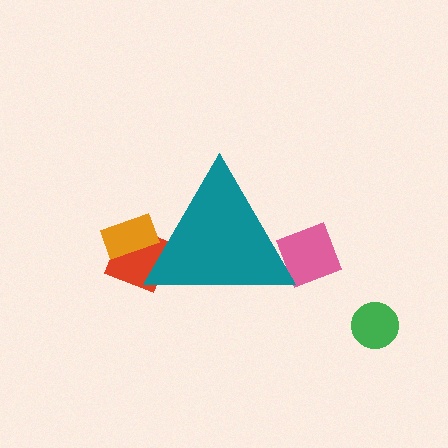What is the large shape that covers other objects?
A teal triangle.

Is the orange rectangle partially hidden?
Yes, the orange rectangle is partially hidden behind the teal triangle.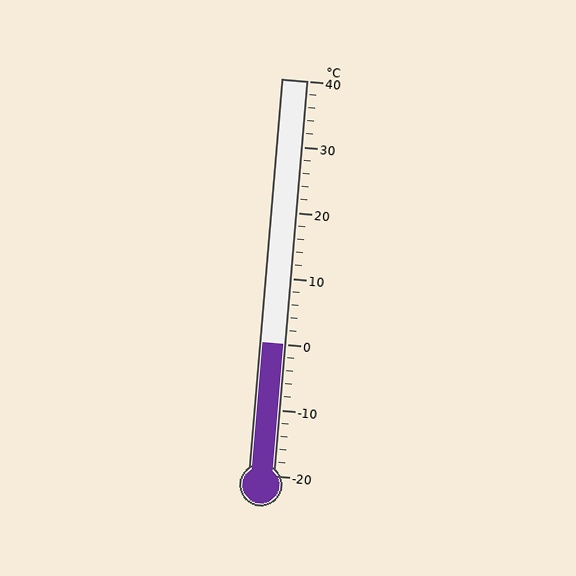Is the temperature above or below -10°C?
The temperature is above -10°C.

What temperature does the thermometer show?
The thermometer shows approximately 0°C.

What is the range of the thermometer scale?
The thermometer scale ranges from -20°C to 40°C.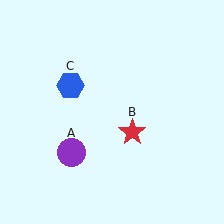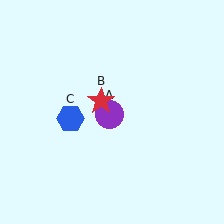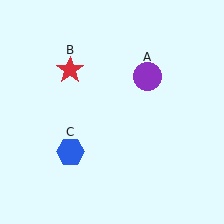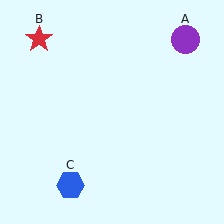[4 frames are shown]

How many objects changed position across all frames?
3 objects changed position: purple circle (object A), red star (object B), blue hexagon (object C).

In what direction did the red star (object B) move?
The red star (object B) moved up and to the left.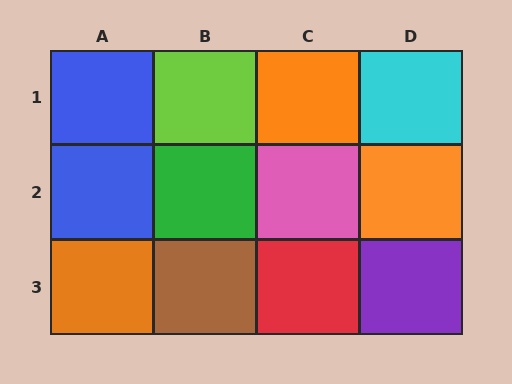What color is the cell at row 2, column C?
Pink.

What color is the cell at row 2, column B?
Green.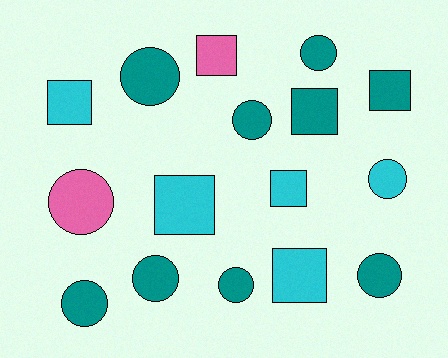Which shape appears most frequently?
Circle, with 9 objects.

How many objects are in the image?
There are 16 objects.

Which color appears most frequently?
Teal, with 9 objects.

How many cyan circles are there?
There is 1 cyan circle.